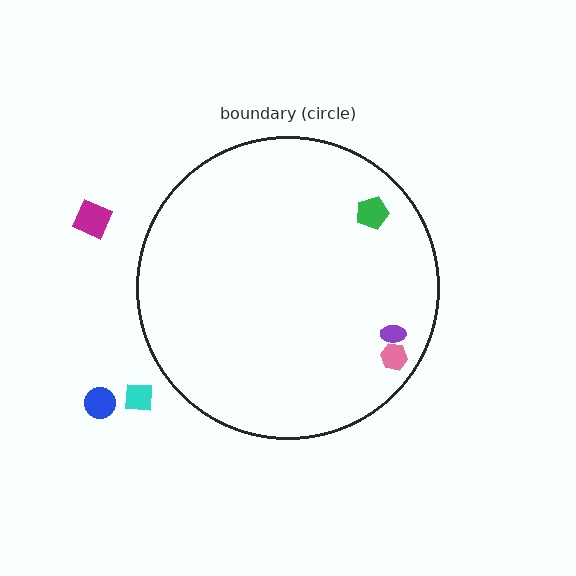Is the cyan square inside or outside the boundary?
Outside.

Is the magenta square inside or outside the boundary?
Outside.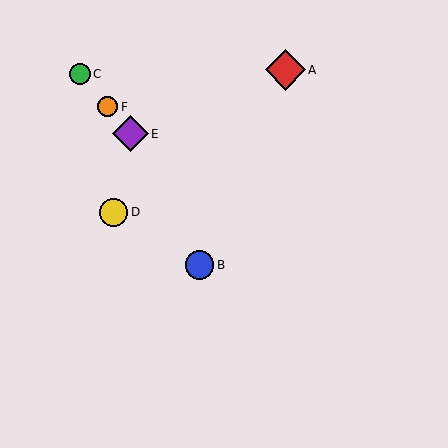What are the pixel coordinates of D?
Object D is at (114, 212).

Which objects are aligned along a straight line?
Objects C, E, F are aligned along a straight line.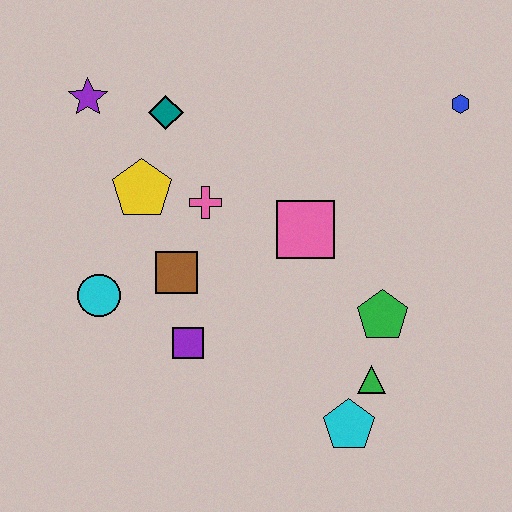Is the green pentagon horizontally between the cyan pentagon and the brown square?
No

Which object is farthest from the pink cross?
The blue hexagon is farthest from the pink cross.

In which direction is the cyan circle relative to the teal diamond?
The cyan circle is below the teal diamond.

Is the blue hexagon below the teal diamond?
No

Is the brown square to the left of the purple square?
Yes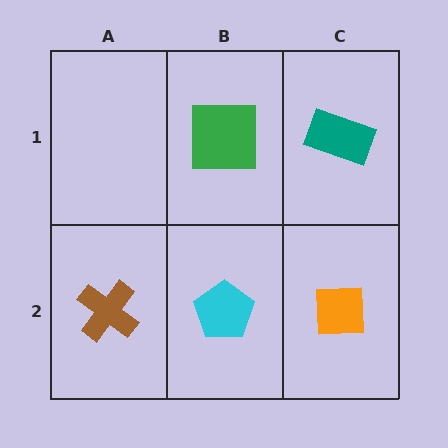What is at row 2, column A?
A brown cross.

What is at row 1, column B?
A green square.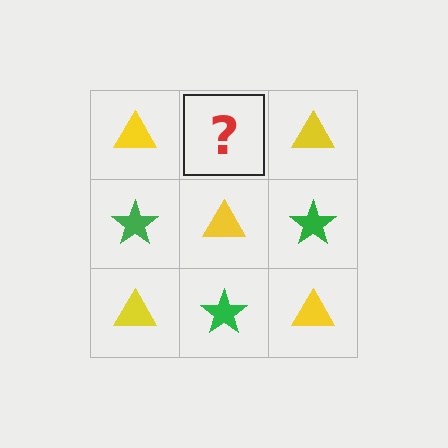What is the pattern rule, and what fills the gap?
The rule is that it alternates yellow triangle and green star in a checkerboard pattern. The gap should be filled with a green star.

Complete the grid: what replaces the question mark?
The question mark should be replaced with a green star.